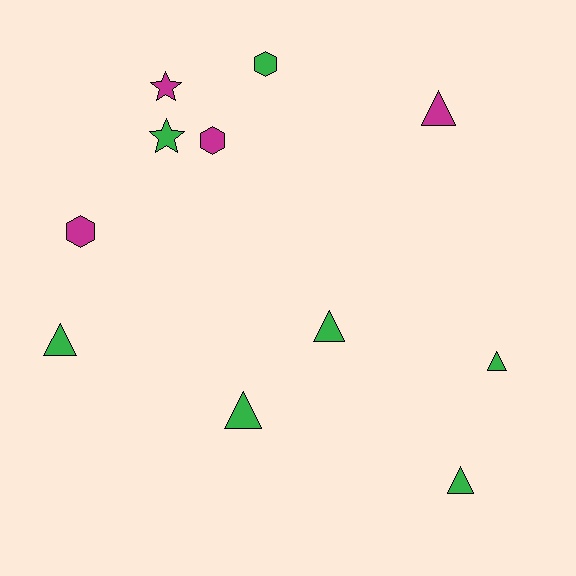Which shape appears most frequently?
Triangle, with 6 objects.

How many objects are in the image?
There are 11 objects.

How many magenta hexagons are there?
There are 2 magenta hexagons.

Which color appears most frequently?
Green, with 7 objects.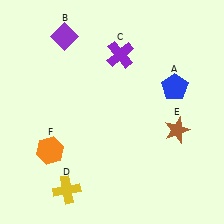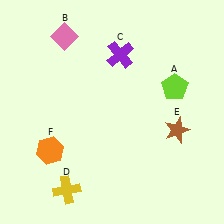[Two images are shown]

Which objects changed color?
A changed from blue to lime. B changed from purple to pink.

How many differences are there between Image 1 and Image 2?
There are 2 differences between the two images.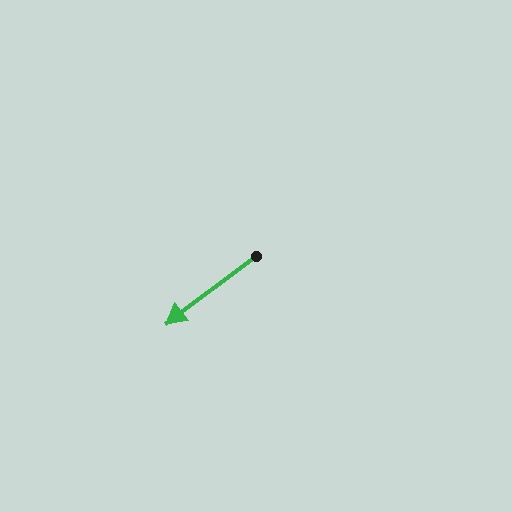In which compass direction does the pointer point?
Southwest.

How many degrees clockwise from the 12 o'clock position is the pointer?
Approximately 233 degrees.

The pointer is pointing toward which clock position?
Roughly 8 o'clock.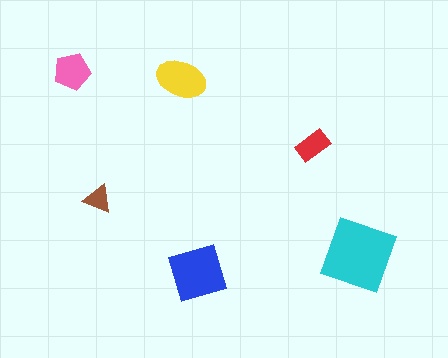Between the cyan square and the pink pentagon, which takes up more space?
The cyan square.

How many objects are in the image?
There are 6 objects in the image.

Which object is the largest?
The cyan square.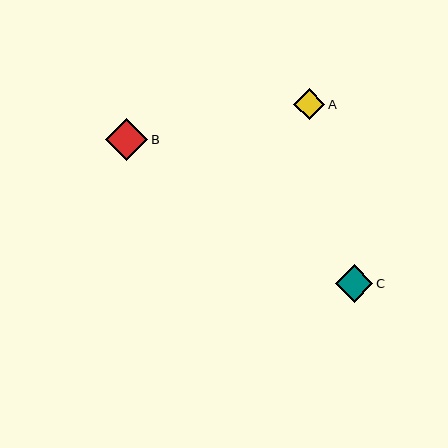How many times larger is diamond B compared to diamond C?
Diamond B is approximately 1.1 times the size of diamond C.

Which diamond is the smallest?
Diamond A is the smallest with a size of approximately 31 pixels.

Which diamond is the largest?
Diamond B is the largest with a size of approximately 42 pixels.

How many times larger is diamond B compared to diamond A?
Diamond B is approximately 1.4 times the size of diamond A.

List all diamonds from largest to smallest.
From largest to smallest: B, C, A.